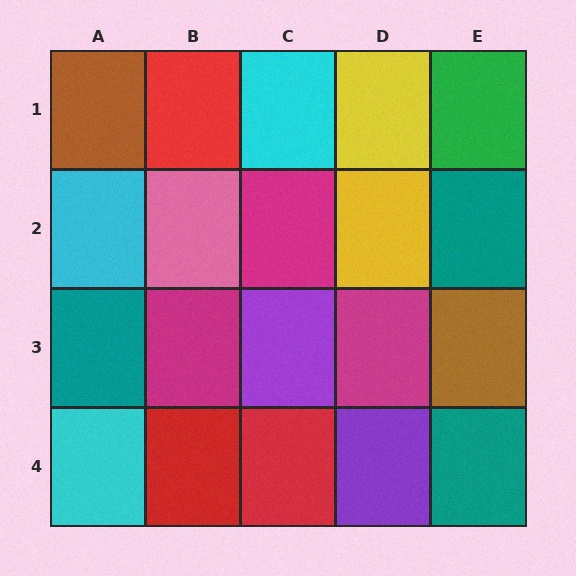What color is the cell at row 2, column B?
Pink.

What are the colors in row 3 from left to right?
Teal, magenta, purple, magenta, brown.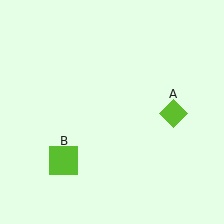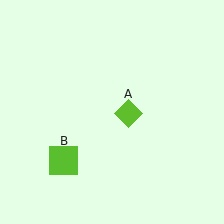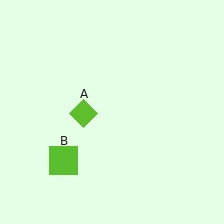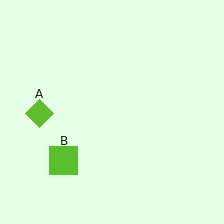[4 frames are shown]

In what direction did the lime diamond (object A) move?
The lime diamond (object A) moved left.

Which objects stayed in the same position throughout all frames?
Lime square (object B) remained stationary.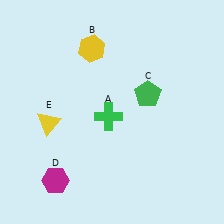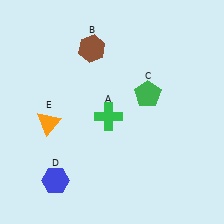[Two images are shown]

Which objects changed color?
B changed from yellow to brown. D changed from magenta to blue. E changed from yellow to orange.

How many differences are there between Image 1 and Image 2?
There are 3 differences between the two images.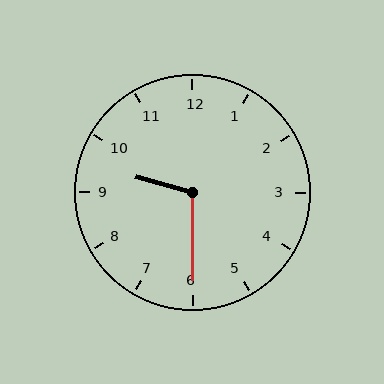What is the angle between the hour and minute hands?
Approximately 105 degrees.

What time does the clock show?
9:30.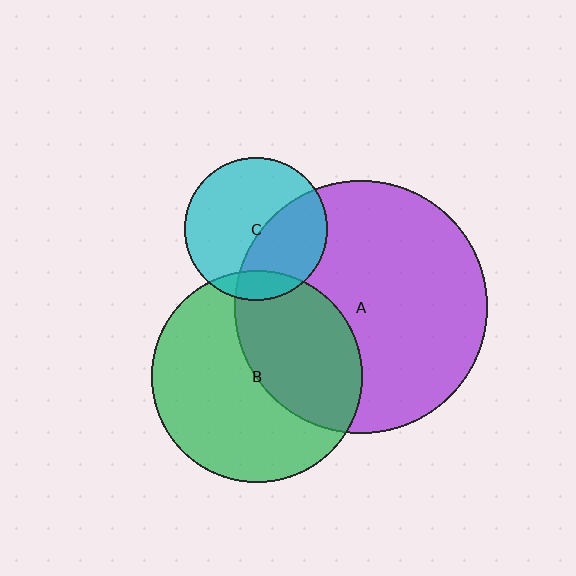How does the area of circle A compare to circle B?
Approximately 1.4 times.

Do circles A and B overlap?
Yes.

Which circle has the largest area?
Circle A (purple).